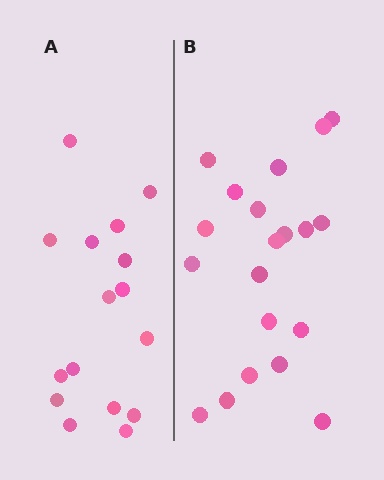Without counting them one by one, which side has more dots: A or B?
Region B (the right region) has more dots.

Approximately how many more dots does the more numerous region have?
Region B has about 4 more dots than region A.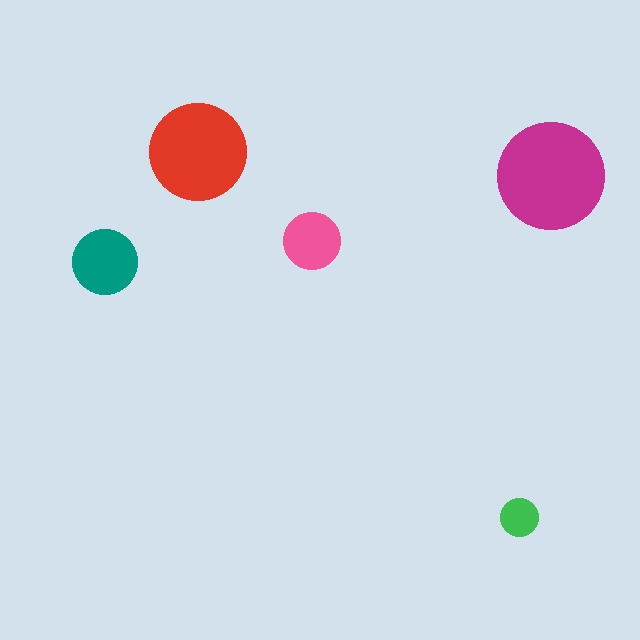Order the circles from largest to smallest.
the magenta one, the red one, the teal one, the pink one, the green one.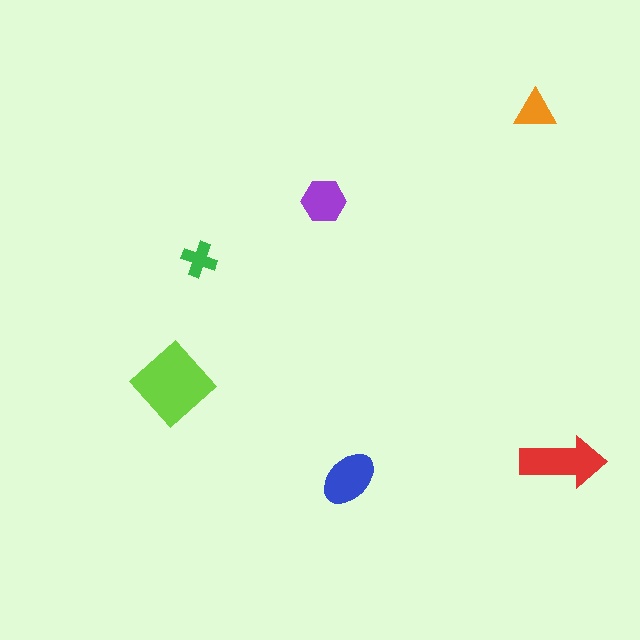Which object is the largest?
The lime diamond.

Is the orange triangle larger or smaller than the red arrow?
Smaller.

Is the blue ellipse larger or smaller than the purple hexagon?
Larger.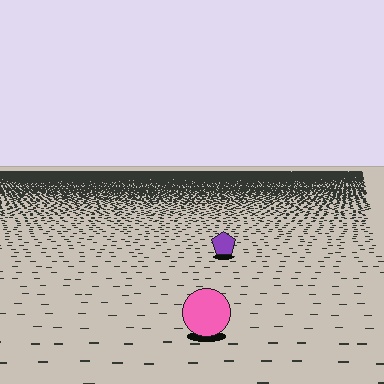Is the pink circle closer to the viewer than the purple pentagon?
Yes. The pink circle is closer — you can tell from the texture gradient: the ground texture is coarser near it.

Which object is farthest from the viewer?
The purple pentagon is farthest from the viewer. It appears smaller and the ground texture around it is denser.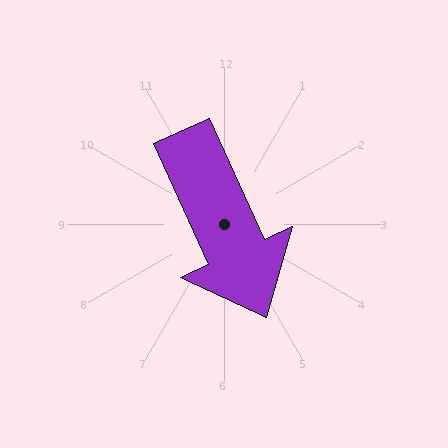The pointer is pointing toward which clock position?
Roughly 5 o'clock.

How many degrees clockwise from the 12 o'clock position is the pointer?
Approximately 156 degrees.